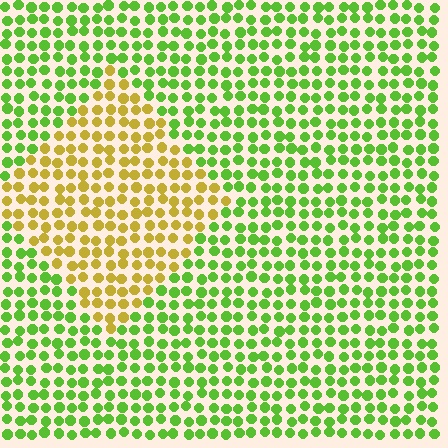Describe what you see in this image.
The image is filled with small lime elements in a uniform arrangement. A diamond-shaped region is visible where the elements are tinted to a slightly different hue, forming a subtle color boundary.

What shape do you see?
I see a diamond.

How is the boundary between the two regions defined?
The boundary is defined purely by a slight shift in hue (about 52 degrees). Spacing, size, and orientation are identical on both sides.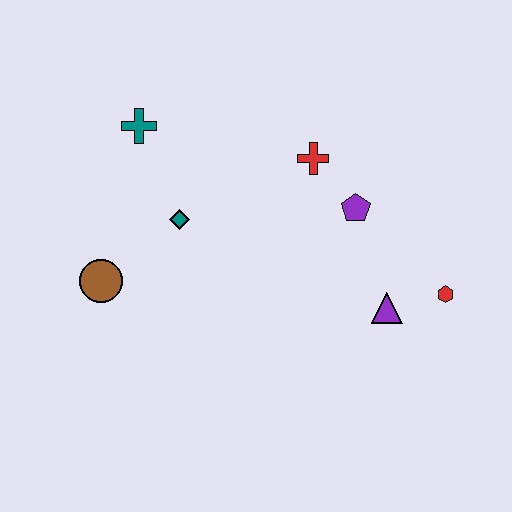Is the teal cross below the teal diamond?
No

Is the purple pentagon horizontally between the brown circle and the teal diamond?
No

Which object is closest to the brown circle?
The teal diamond is closest to the brown circle.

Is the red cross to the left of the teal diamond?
No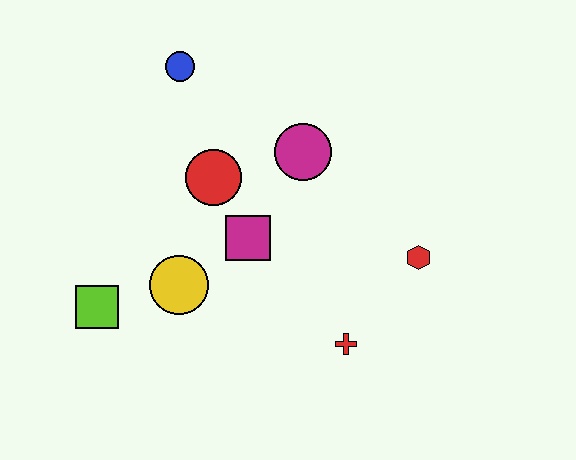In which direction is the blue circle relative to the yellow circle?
The blue circle is above the yellow circle.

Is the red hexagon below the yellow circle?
No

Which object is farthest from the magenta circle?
The lime square is farthest from the magenta circle.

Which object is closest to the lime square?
The yellow circle is closest to the lime square.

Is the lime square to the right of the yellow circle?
No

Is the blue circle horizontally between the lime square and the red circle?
Yes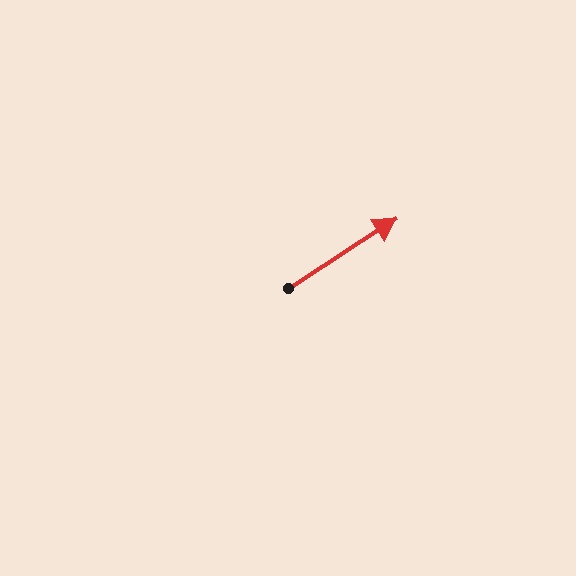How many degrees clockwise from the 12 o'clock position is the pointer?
Approximately 57 degrees.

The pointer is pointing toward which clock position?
Roughly 2 o'clock.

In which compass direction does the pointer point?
Northeast.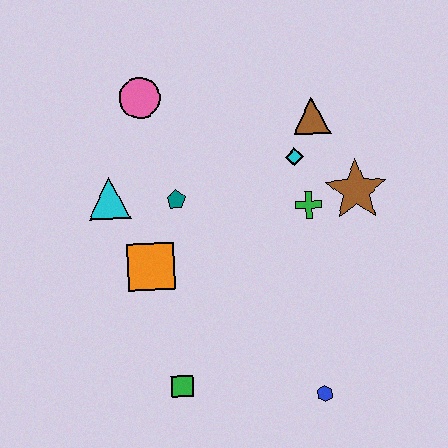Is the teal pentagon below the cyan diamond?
Yes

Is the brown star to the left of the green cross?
No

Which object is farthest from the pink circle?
The blue hexagon is farthest from the pink circle.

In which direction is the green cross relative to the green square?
The green cross is above the green square.